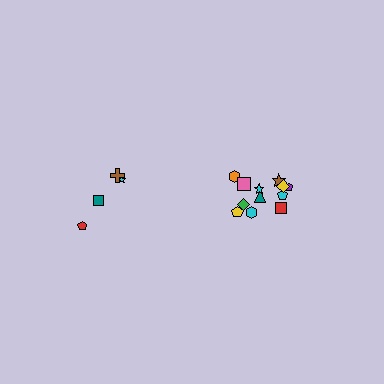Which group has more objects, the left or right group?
The right group.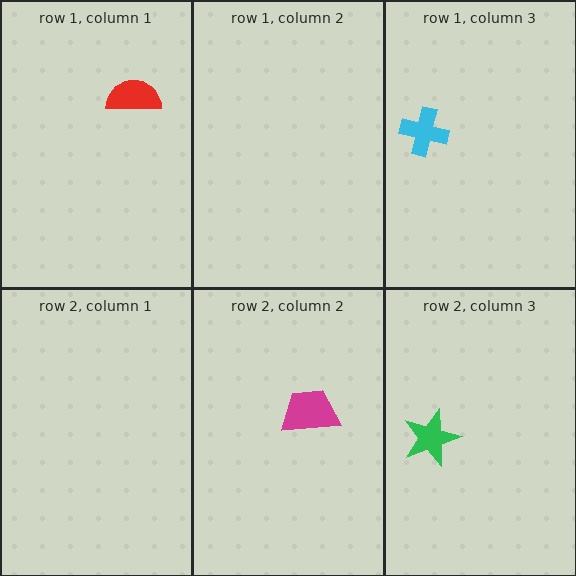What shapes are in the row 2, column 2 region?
The magenta trapezoid.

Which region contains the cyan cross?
The row 1, column 3 region.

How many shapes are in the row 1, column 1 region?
1.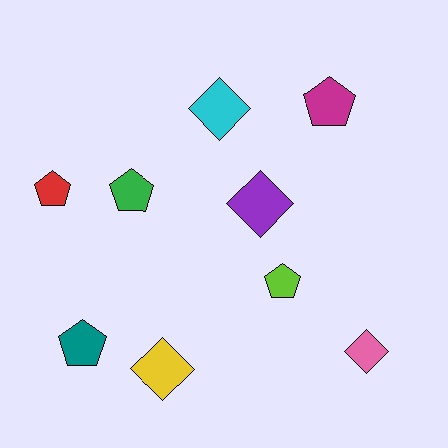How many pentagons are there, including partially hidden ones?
There are 5 pentagons.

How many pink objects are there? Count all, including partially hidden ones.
There is 1 pink object.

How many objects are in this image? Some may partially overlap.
There are 9 objects.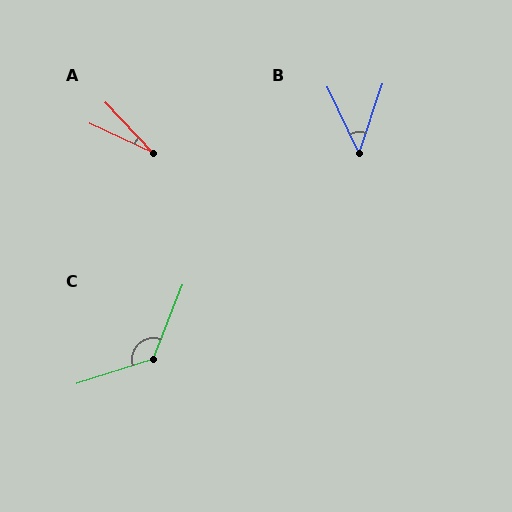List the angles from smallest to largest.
A (22°), B (44°), C (129°).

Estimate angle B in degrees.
Approximately 44 degrees.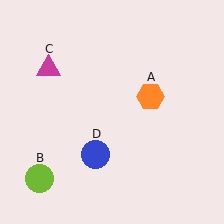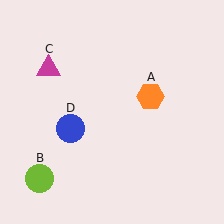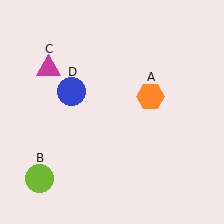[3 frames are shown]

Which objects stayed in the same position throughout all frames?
Orange hexagon (object A) and lime circle (object B) and magenta triangle (object C) remained stationary.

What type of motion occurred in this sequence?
The blue circle (object D) rotated clockwise around the center of the scene.